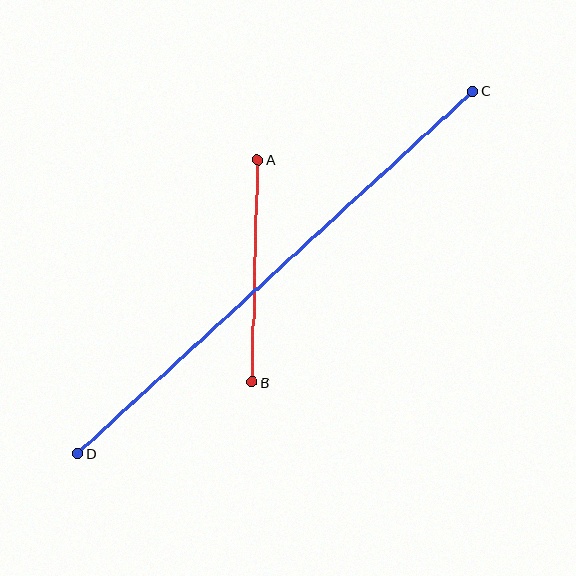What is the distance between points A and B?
The distance is approximately 222 pixels.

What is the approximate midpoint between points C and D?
The midpoint is at approximately (276, 272) pixels.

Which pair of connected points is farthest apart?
Points C and D are farthest apart.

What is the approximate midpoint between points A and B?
The midpoint is at approximately (255, 271) pixels.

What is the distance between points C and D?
The distance is approximately 536 pixels.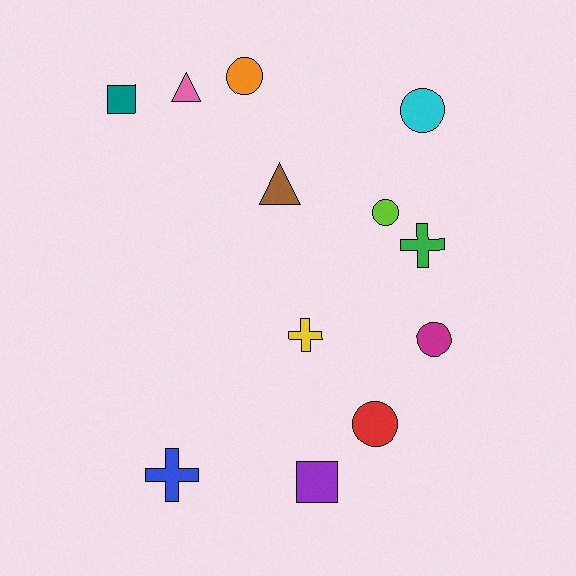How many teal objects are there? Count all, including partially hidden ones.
There is 1 teal object.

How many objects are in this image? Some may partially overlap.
There are 12 objects.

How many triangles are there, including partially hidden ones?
There are 2 triangles.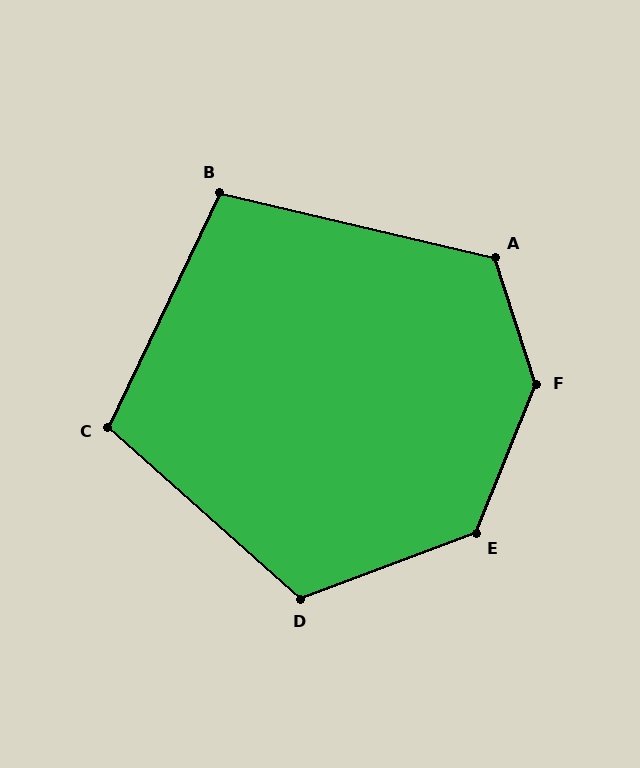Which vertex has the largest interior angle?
F, at approximately 140 degrees.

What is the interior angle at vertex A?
Approximately 121 degrees (obtuse).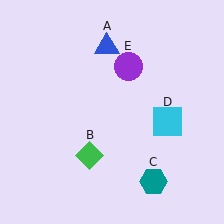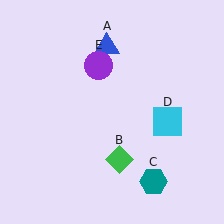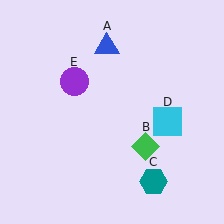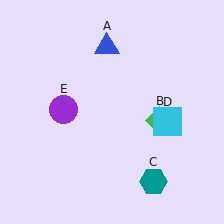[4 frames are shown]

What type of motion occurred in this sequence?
The green diamond (object B), purple circle (object E) rotated counterclockwise around the center of the scene.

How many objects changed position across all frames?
2 objects changed position: green diamond (object B), purple circle (object E).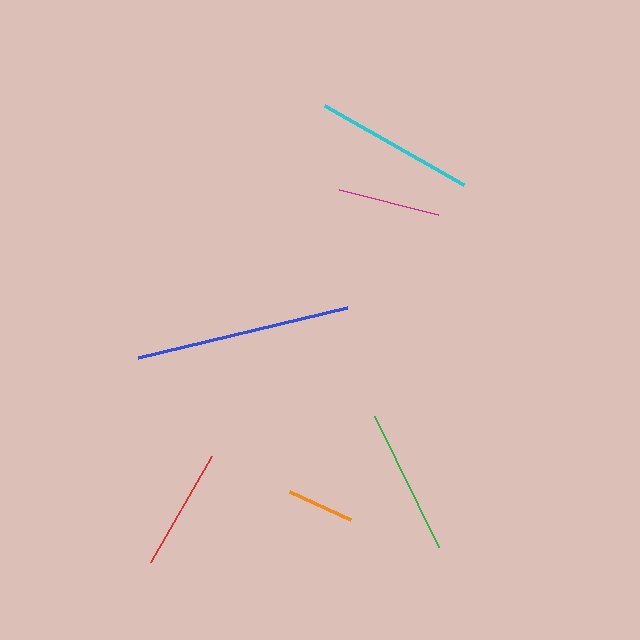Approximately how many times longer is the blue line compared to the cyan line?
The blue line is approximately 1.4 times the length of the cyan line.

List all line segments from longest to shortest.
From longest to shortest: blue, cyan, green, red, magenta, orange.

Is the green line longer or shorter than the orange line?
The green line is longer than the orange line.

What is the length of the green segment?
The green segment is approximately 145 pixels long.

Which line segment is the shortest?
The orange line is the shortest at approximately 67 pixels.